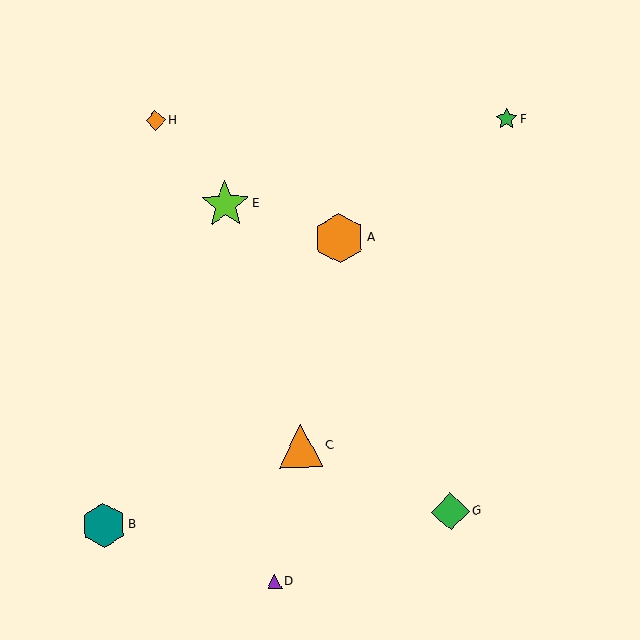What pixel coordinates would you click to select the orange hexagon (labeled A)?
Click at (339, 238) to select the orange hexagon A.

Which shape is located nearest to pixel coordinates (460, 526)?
The green diamond (labeled G) at (450, 512) is nearest to that location.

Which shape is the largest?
The orange hexagon (labeled A) is the largest.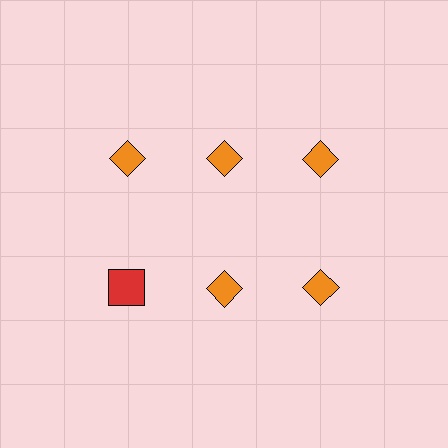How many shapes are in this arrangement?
There are 6 shapes arranged in a grid pattern.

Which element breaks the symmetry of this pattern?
The red square in the second row, leftmost column breaks the symmetry. All other shapes are orange diamonds.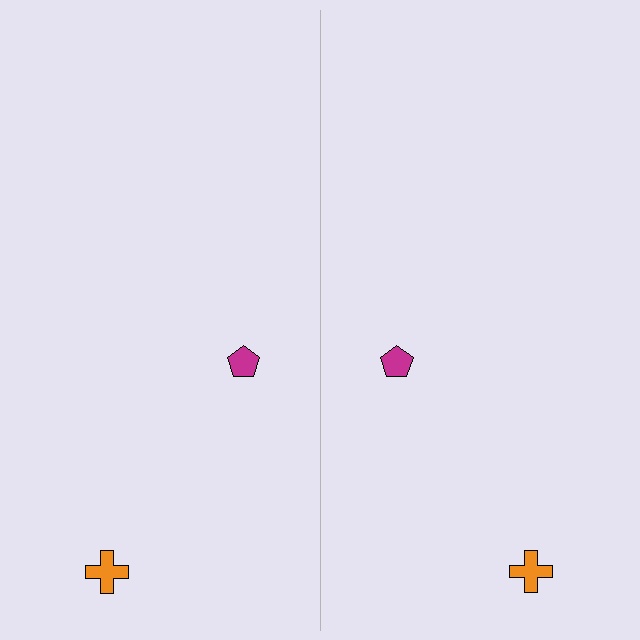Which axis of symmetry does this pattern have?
The pattern has a vertical axis of symmetry running through the center of the image.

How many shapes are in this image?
There are 4 shapes in this image.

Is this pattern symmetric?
Yes, this pattern has bilateral (reflection) symmetry.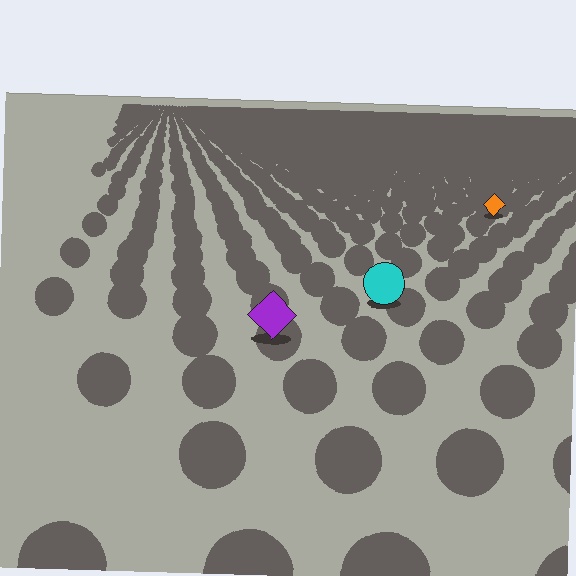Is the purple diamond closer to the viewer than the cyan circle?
Yes. The purple diamond is closer — you can tell from the texture gradient: the ground texture is coarser near it.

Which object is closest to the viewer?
The purple diamond is closest. The texture marks near it are larger and more spread out.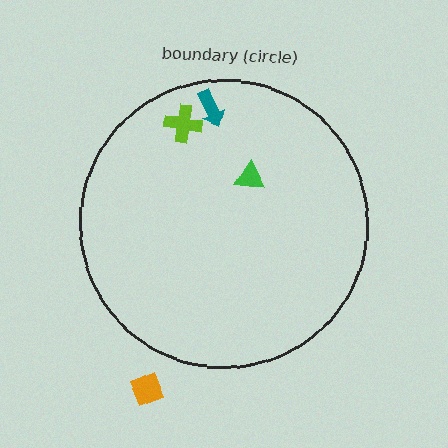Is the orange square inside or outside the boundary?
Outside.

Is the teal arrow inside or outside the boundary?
Inside.